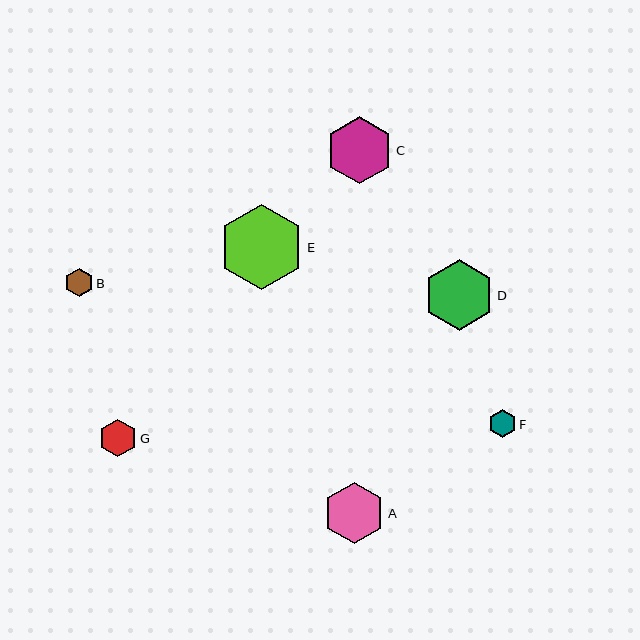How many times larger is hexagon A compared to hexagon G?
Hexagon A is approximately 1.6 times the size of hexagon G.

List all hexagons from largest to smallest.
From largest to smallest: E, D, C, A, G, B, F.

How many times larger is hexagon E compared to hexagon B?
Hexagon E is approximately 3.1 times the size of hexagon B.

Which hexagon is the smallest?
Hexagon F is the smallest with a size of approximately 28 pixels.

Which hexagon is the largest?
Hexagon E is the largest with a size of approximately 85 pixels.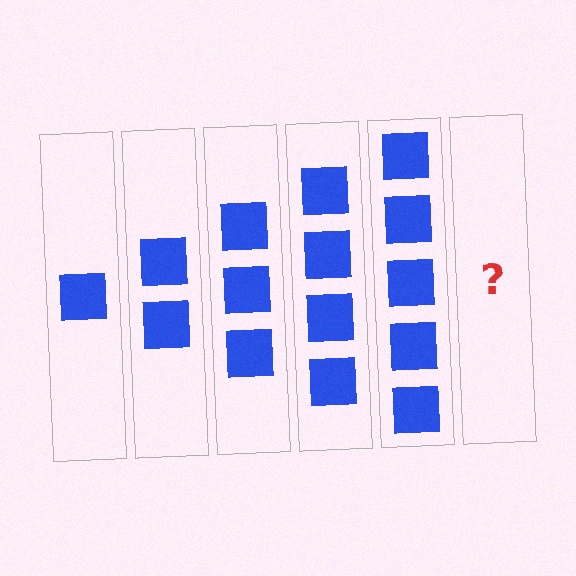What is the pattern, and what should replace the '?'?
The pattern is that each step adds one more square. The '?' should be 6 squares.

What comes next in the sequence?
The next element should be 6 squares.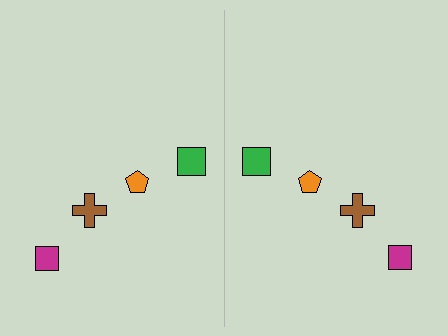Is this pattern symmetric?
Yes, this pattern has bilateral (reflection) symmetry.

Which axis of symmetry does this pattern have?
The pattern has a vertical axis of symmetry running through the center of the image.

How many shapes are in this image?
There are 8 shapes in this image.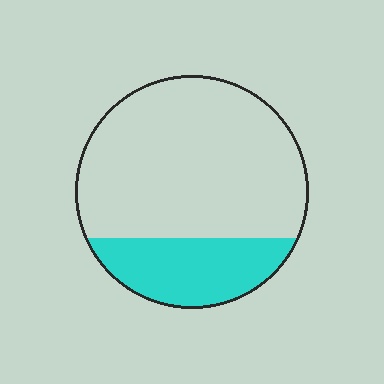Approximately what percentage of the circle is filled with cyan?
Approximately 25%.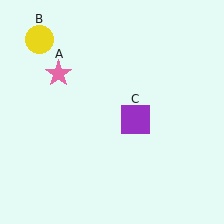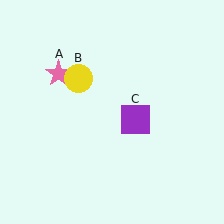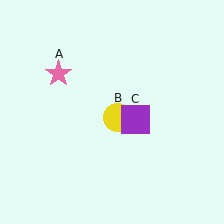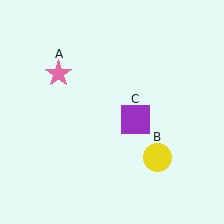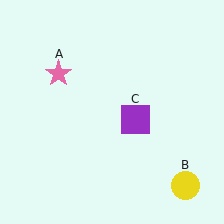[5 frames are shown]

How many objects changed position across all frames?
1 object changed position: yellow circle (object B).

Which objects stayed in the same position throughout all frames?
Pink star (object A) and purple square (object C) remained stationary.